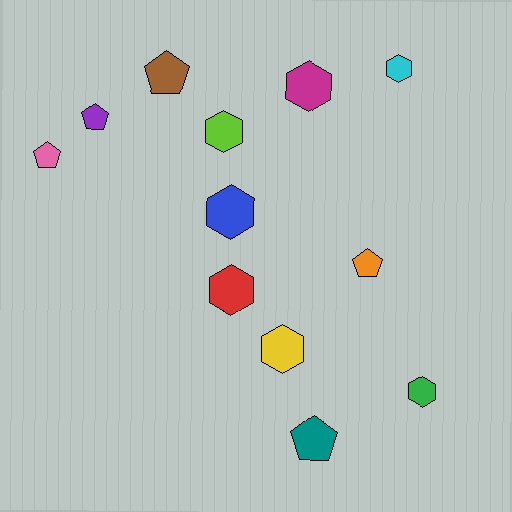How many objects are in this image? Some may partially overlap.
There are 12 objects.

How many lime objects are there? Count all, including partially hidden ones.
There is 1 lime object.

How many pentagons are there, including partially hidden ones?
There are 5 pentagons.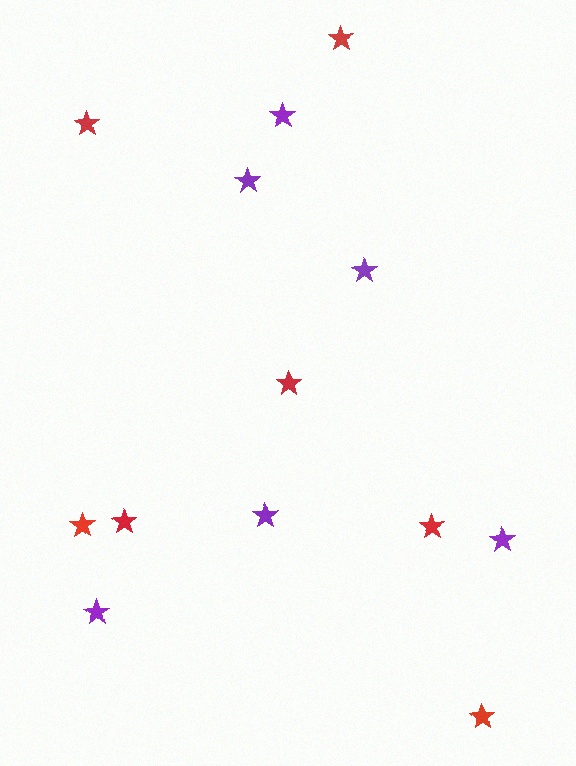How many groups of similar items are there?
There are 2 groups: one group of red stars (7) and one group of purple stars (6).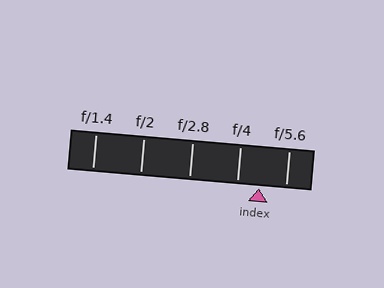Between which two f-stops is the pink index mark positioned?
The index mark is between f/4 and f/5.6.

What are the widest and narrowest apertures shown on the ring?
The widest aperture shown is f/1.4 and the narrowest is f/5.6.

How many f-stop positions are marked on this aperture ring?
There are 5 f-stop positions marked.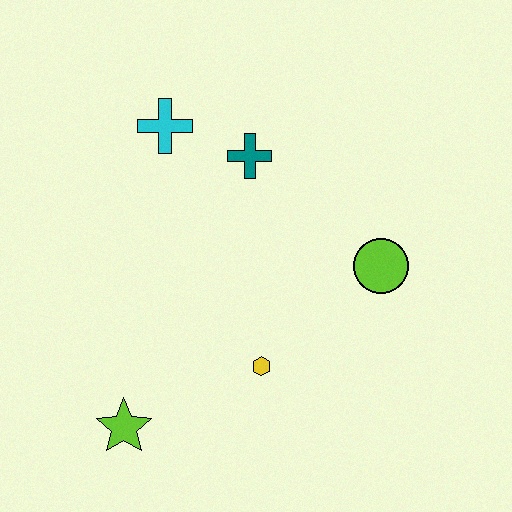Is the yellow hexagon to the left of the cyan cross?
No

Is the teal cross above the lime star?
Yes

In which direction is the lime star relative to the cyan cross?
The lime star is below the cyan cross.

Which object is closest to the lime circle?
The yellow hexagon is closest to the lime circle.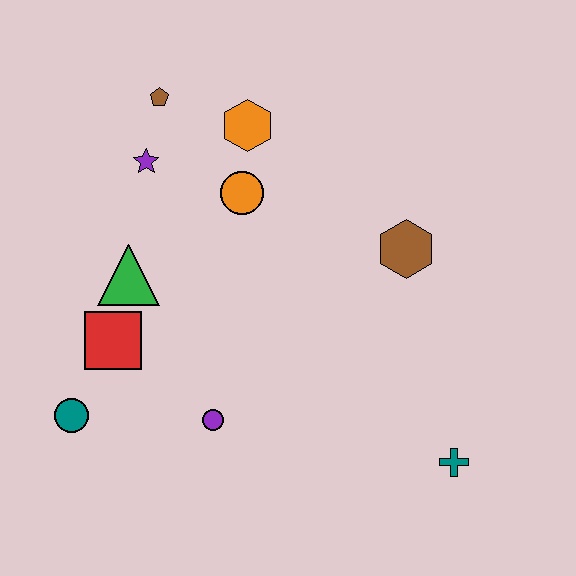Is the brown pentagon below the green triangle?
No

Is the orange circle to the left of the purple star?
No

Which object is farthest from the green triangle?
The teal cross is farthest from the green triangle.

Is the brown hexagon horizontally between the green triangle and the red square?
No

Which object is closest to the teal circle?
The red square is closest to the teal circle.